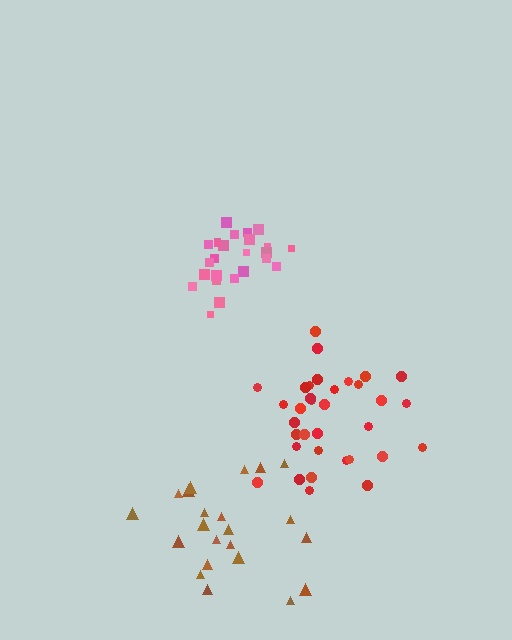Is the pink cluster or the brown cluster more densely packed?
Pink.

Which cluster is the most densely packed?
Pink.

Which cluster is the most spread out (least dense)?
Brown.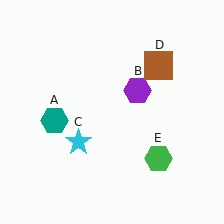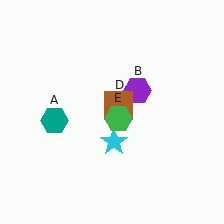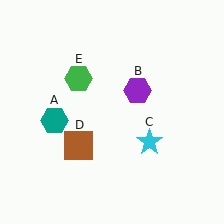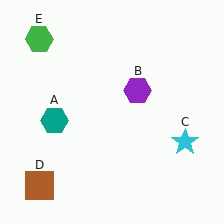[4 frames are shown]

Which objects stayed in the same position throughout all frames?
Teal hexagon (object A) and purple hexagon (object B) remained stationary.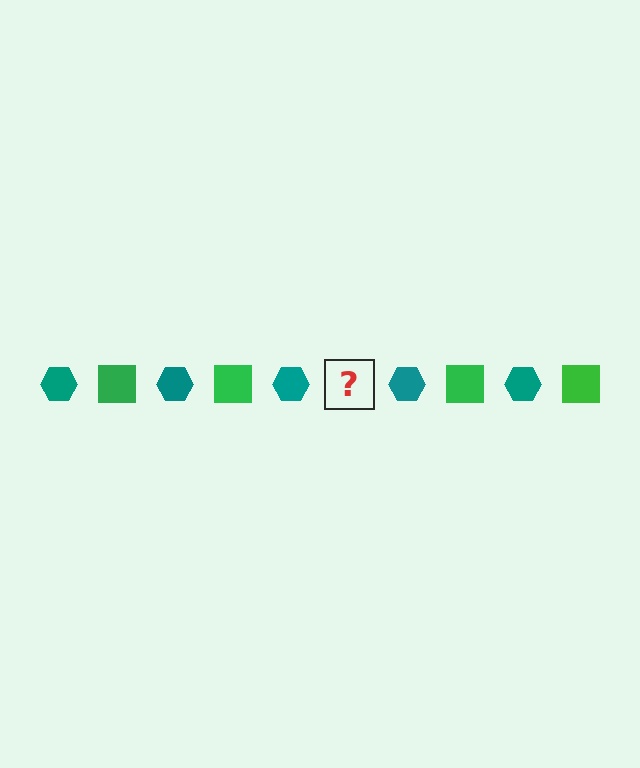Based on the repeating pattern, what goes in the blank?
The blank should be a green square.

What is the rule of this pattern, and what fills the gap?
The rule is that the pattern alternates between teal hexagon and green square. The gap should be filled with a green square.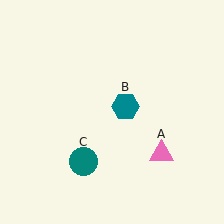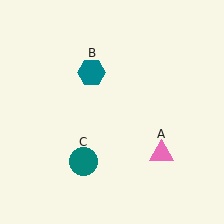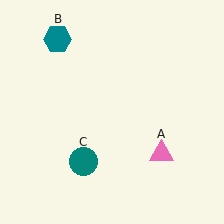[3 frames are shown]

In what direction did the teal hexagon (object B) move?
The teal hexagon (object B) moved up and to the left.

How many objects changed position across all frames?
1 object changed position: teal hexagon (object B).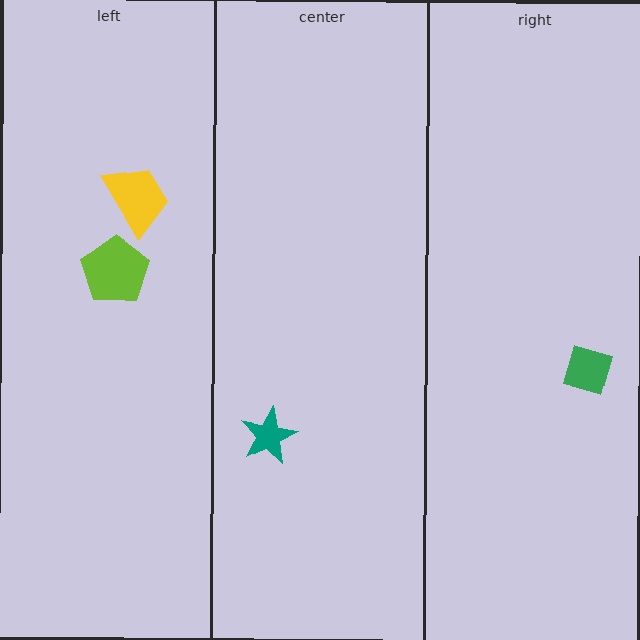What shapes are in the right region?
The green diamond.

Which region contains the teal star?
The center region.